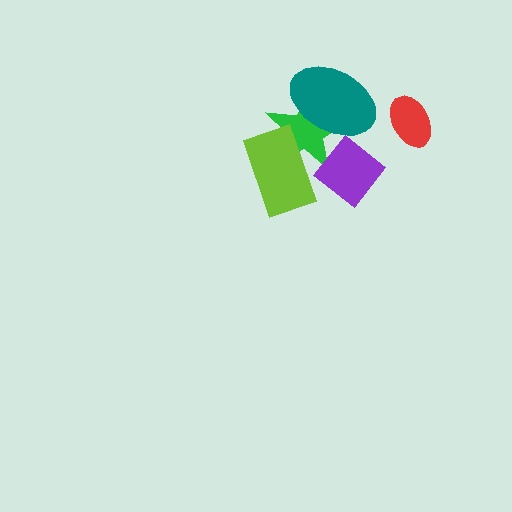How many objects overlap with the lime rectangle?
1 object overlaps with the lime rectangle.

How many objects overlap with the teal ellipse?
2 objects overlap with the teal ellipse.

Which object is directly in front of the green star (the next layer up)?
The teal ellipse is directly in front of the green star.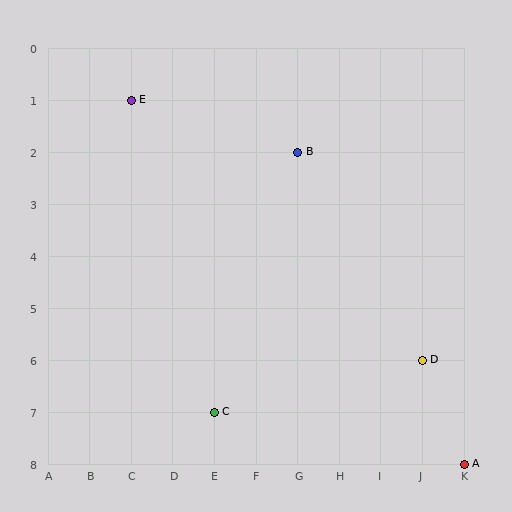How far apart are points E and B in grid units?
Points E and B are 4 columns and 1 row apart (about 4.1 grid units diagonally).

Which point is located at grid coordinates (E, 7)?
Point C is at (E, 7).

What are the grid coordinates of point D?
Point D is at grid coordinates (J, 6).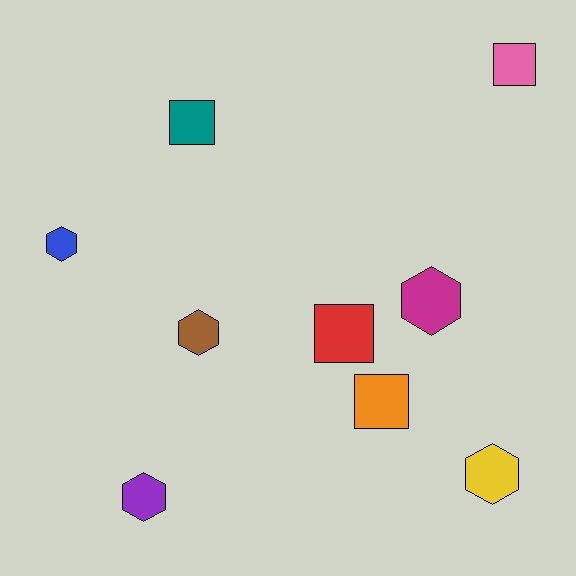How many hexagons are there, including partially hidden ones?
There are 5 hexagons.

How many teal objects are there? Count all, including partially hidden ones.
There is 1 teal object.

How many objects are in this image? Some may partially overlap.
There are 9 objects.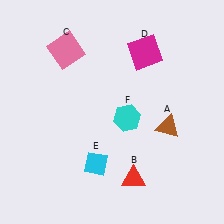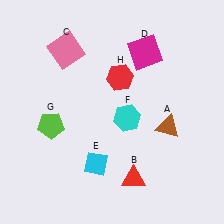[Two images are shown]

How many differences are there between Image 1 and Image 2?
There are 2 differences between the two images.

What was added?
A lime pentagon (G), a red hexagon (H) were added in Image 2.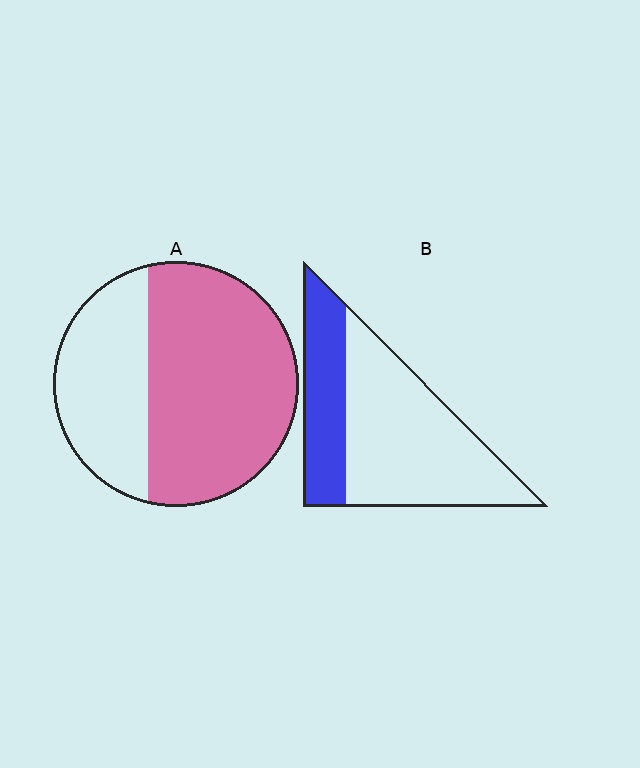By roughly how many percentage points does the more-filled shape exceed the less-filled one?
By roughly 30 percentage points (A over B).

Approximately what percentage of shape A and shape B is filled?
A is approximately 65% and B is approximately 30%.